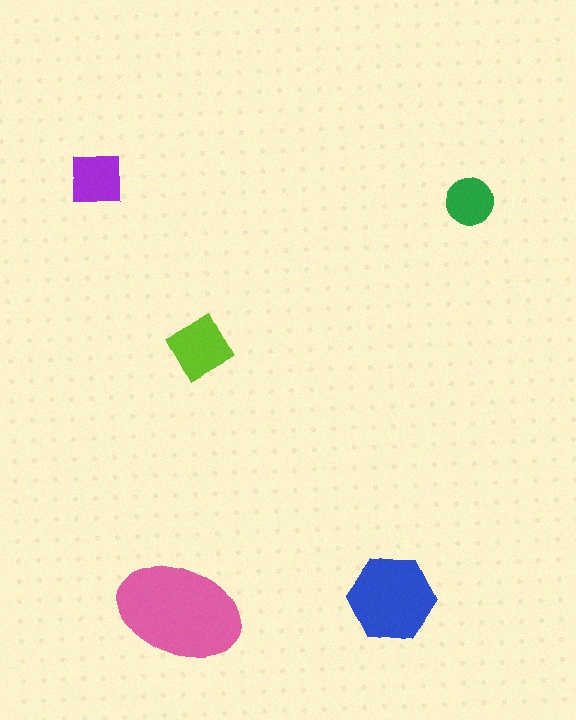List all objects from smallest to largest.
The green circle, the purple square, the lime diamond, the blue hexagon, the pink ellipse.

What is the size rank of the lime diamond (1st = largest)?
3rd.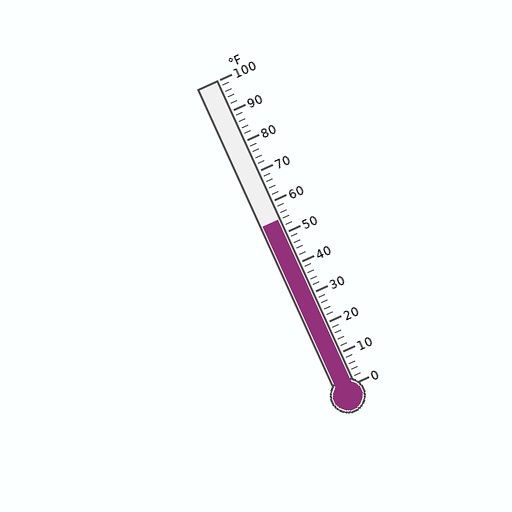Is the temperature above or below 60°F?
The temperature is below 60°F.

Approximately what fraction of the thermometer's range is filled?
The thermometer is filled to approximately 55% of its range.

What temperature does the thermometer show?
The thermometer shows approximately 54°F.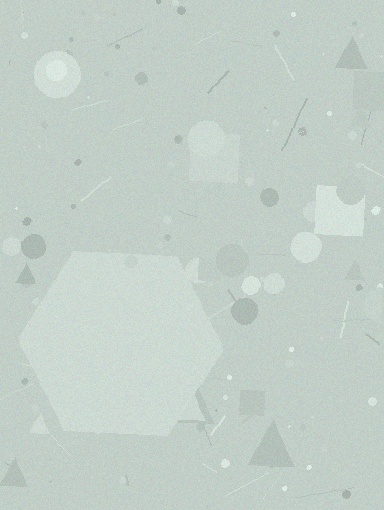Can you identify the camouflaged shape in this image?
The camouflaged shape is a hexagon.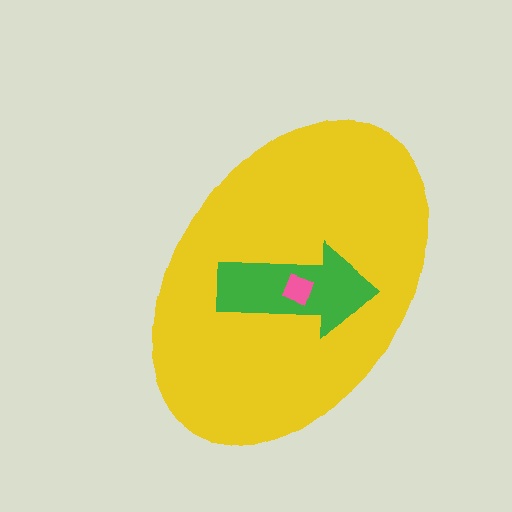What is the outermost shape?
The yellow ellipse.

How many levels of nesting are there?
3.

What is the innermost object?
The pink diamond.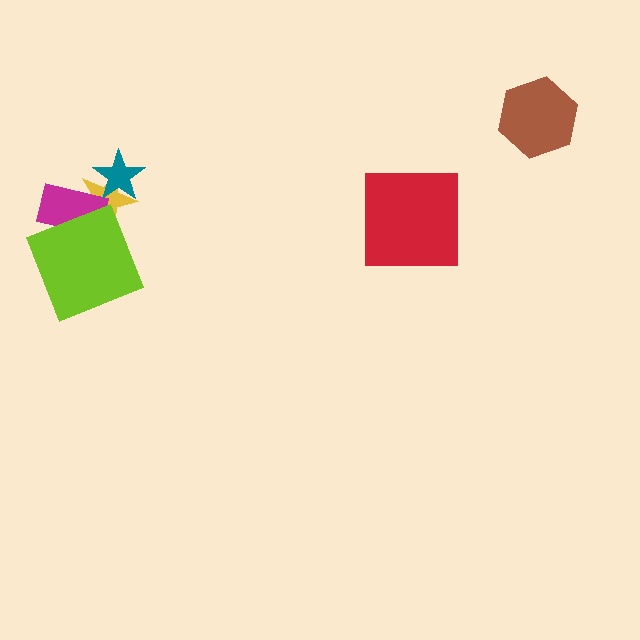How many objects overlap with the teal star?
1 object overlaps with the teal star.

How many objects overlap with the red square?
0 objects overlap with the red square.